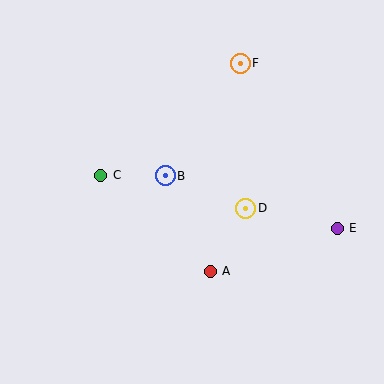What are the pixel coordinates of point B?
Point B is at (165, 176).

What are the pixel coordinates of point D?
Point D is at (246, 208).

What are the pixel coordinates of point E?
Point E is at (337, 228).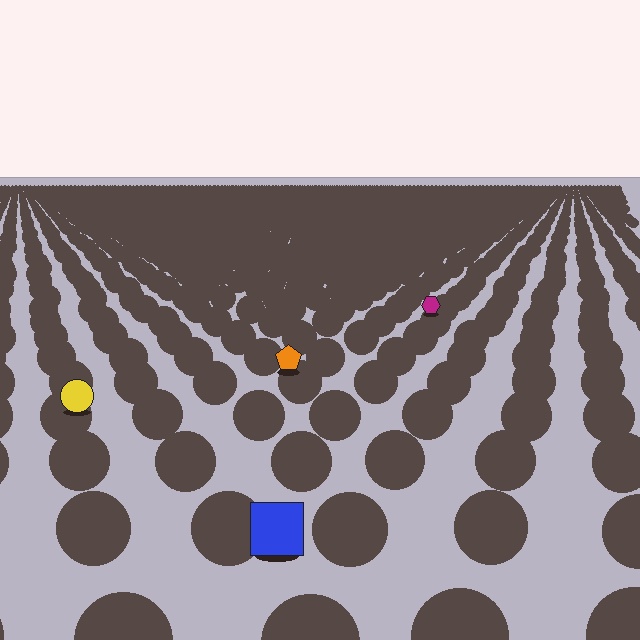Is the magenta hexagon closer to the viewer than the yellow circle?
No. The yellow circle is closer — you can tell from the texture gradient: the ground texture is coarser near it.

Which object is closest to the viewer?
The blue square is closest. The texture marks near it are larger and more spread out.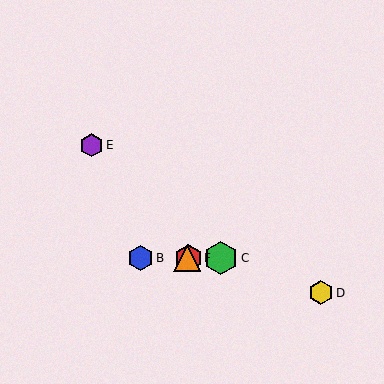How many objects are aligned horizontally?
4 objects (A, B, C, F) are aligned horizontally.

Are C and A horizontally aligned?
Yes, both are at y≈258.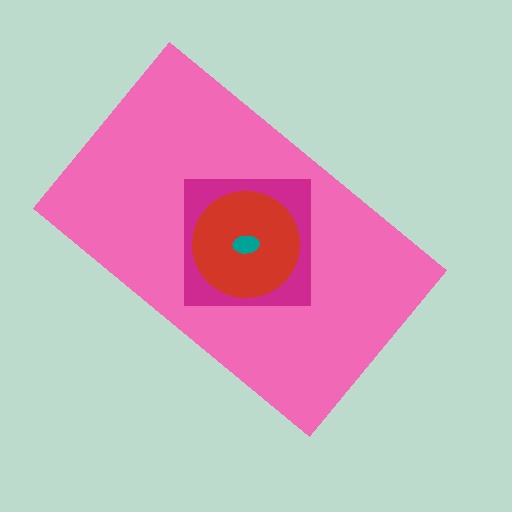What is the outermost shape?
The pink rectangle.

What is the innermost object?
The teal ellipse.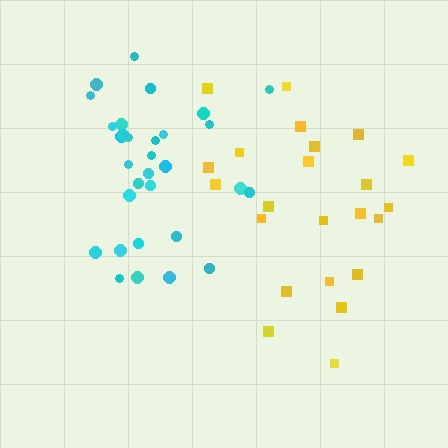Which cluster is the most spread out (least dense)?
Yellow.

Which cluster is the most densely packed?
Cyan.